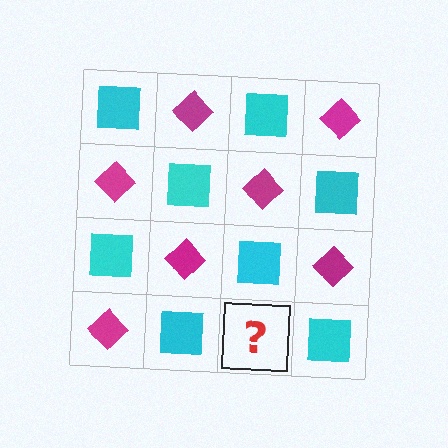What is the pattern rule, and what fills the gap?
The rule is that it alternates cyan square and magenta diamond in a checkerboard pattern. The gap should be filled with a magenta diamond.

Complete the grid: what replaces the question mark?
The question mark should be replaced with a magenta diamond.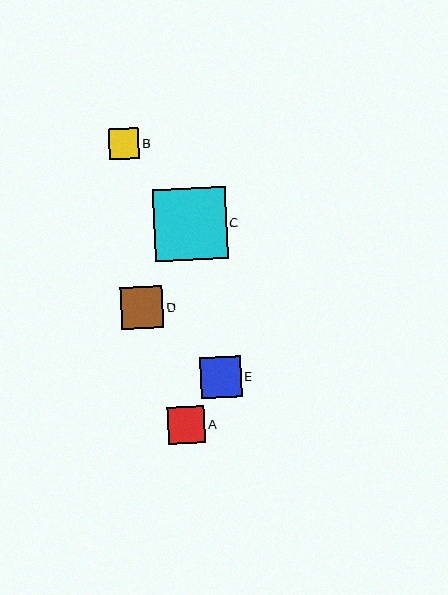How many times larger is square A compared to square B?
Square A is approximately 1.2 times the size of square B.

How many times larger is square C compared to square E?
Square C is approximately 1.8 times the size of square E.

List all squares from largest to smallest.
From largest to smallest: C, D, E, A, B.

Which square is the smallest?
Square B is the smallest with a size of approximately 30 pixels.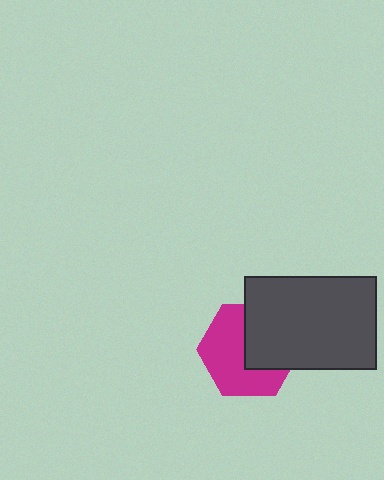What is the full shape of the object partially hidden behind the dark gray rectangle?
The partially hidden object is a magenta hexagon.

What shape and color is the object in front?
The object in front is a dark gray rectangle.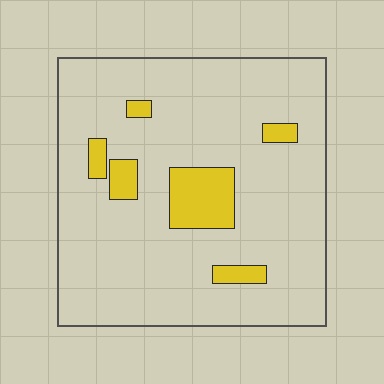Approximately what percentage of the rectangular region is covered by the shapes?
Approximately 10%.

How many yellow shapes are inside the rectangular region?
6.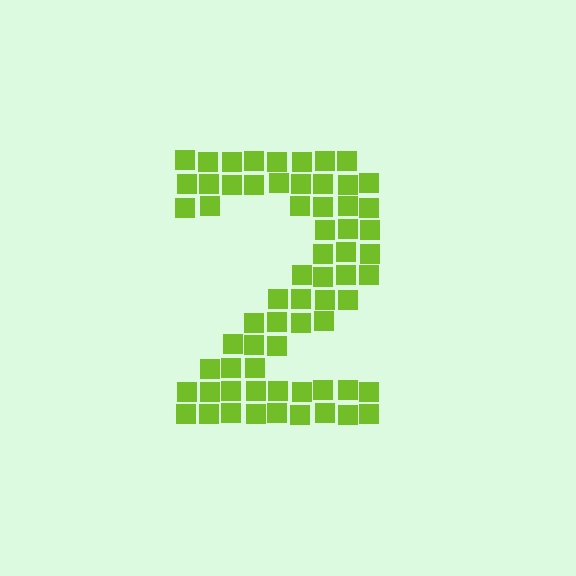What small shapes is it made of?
It is made of small squares.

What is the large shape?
The large shape is the digit 2.